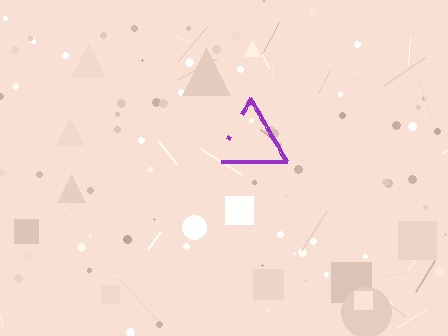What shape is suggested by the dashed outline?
The dashed outline suggests a triangle.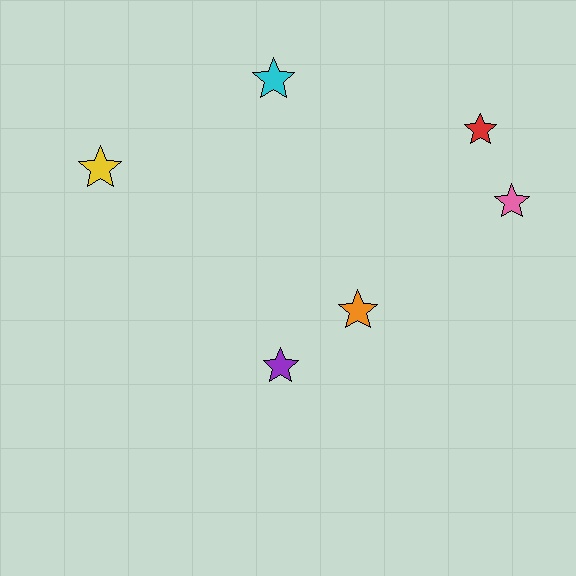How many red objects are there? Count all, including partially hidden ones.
There is 1 red object.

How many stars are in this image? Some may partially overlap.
There are 6 stars.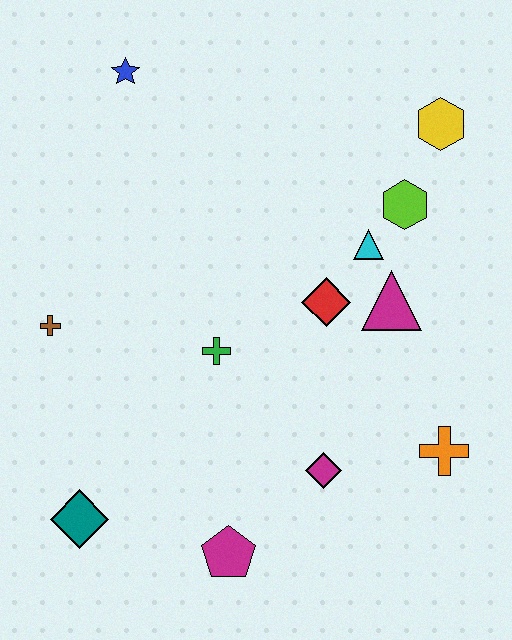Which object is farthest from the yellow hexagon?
The teal diamond is farthest from the yellow hexagon.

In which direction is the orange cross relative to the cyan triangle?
The orange cross is below the cyan triangle.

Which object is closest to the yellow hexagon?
The lime hexagon is closest to the yellow hexagon.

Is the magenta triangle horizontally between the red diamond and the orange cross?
Yes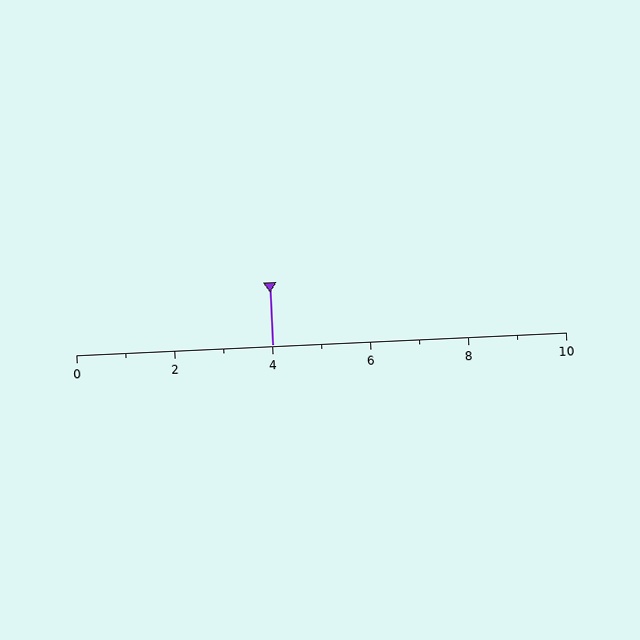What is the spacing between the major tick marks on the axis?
The major ticks are spaced 2 apart.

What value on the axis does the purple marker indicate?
The marker indicates approximately 4.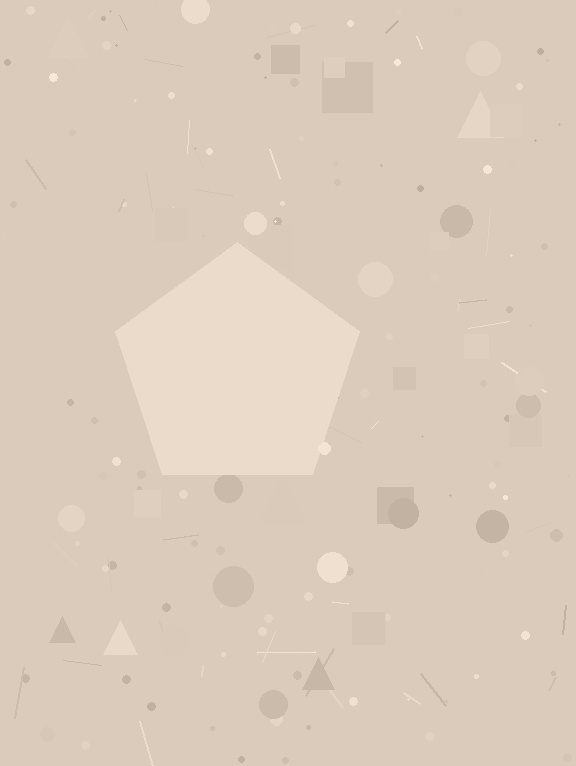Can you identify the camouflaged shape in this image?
The camouflaged shape is a pentagon.